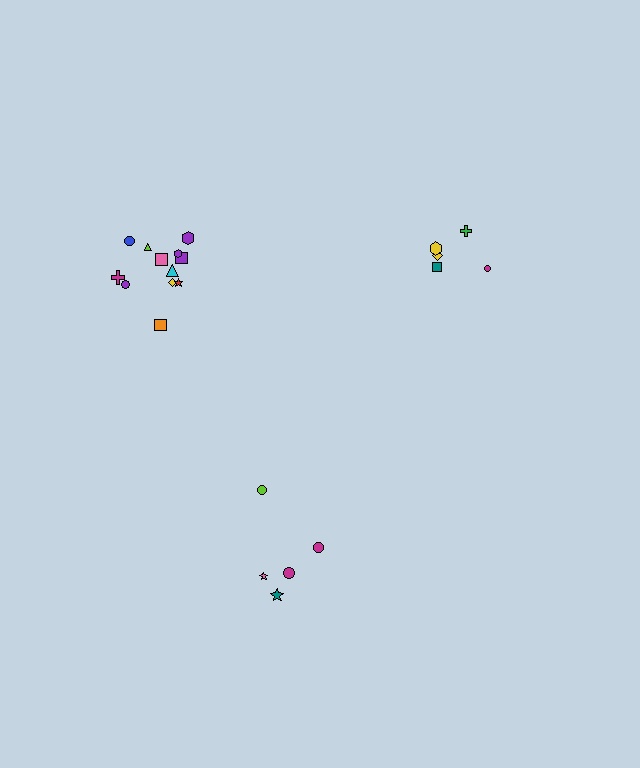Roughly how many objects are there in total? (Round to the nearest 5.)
Roughly 20 objects in total.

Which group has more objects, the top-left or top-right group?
The top-left group.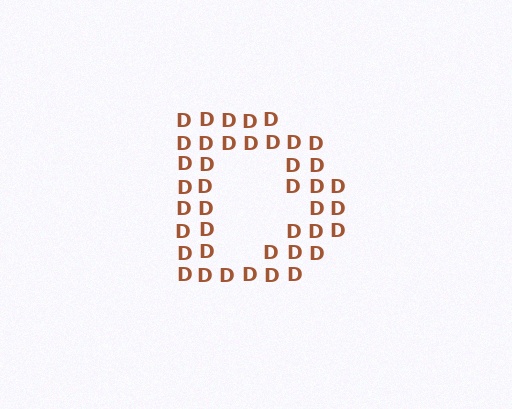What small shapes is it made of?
It is made of small letter D's.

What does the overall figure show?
The overall figure shows the letter D.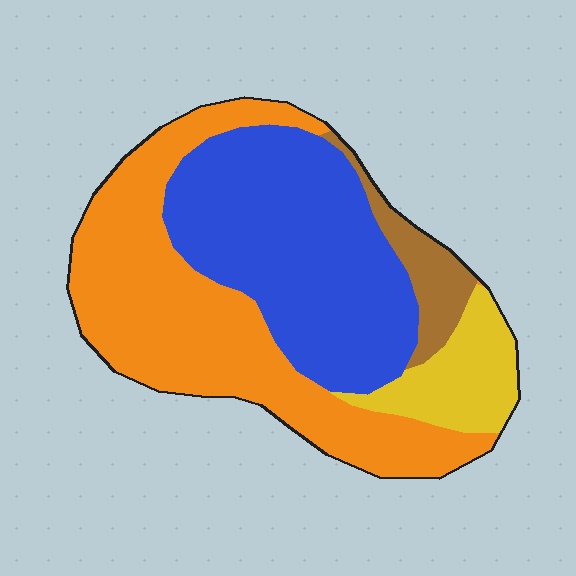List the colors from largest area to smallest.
From largest to smallest: orange, blue, yellow, brown.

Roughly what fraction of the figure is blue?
Blue covers about 40% of the figure.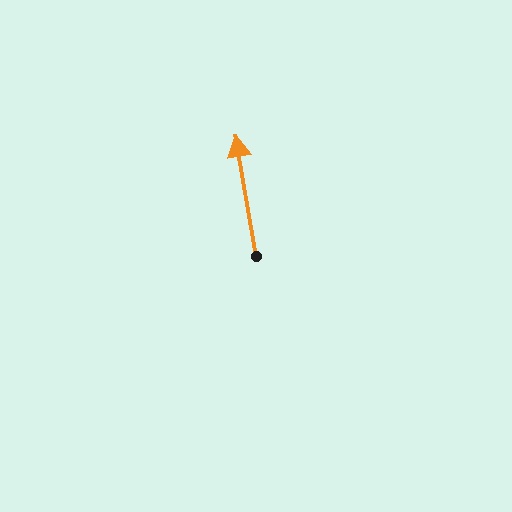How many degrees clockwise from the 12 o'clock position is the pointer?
Approximately 351 degrees.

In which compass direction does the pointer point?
North.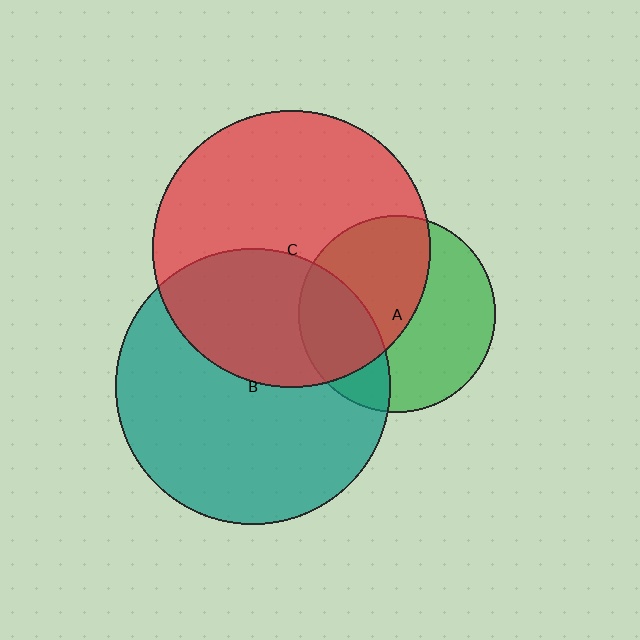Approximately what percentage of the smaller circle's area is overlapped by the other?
Approximately 50%.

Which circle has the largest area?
Circle C (red).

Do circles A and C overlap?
Yes.